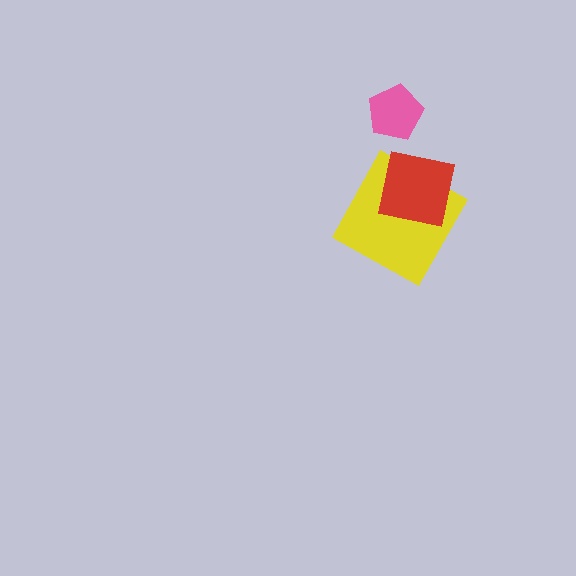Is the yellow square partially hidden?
Yes, it is partially covered by another shape.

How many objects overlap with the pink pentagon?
0 objects overlap with the pink pentagon.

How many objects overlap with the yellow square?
1 object overlaps with the yellow square.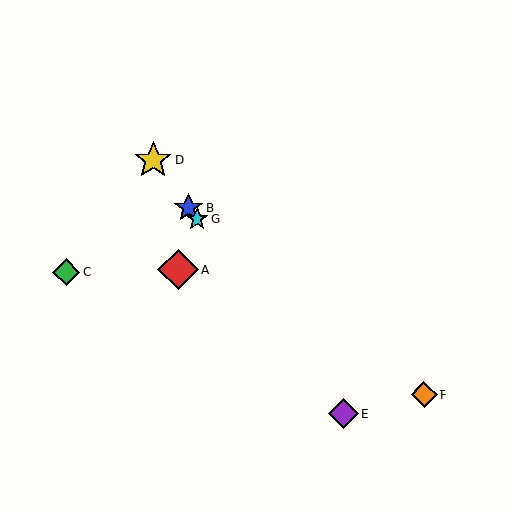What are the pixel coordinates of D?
Object D is at (153, 161).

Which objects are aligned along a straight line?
Objects B, D, E, G are aligned along a straight line.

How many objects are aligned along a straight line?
4 objects (B, D, E, G) are aligned along a straight line.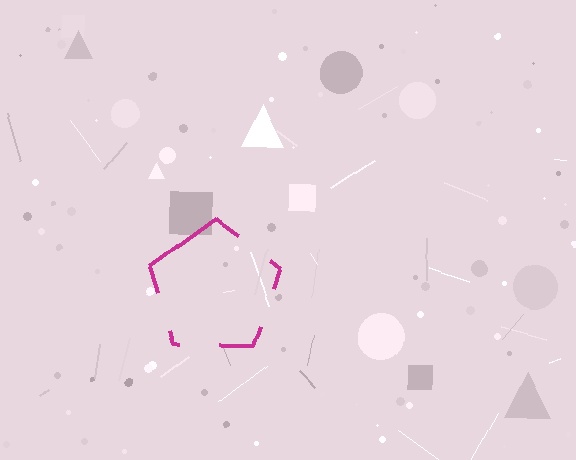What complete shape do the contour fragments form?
The contour fragments form a pentagon.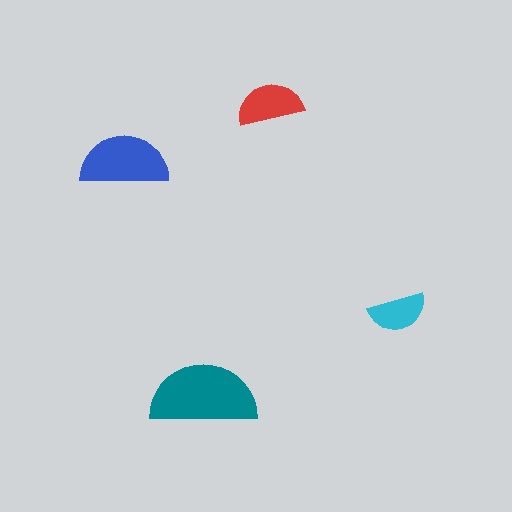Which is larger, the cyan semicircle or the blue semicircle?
The blue one.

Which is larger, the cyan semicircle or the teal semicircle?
The teal one.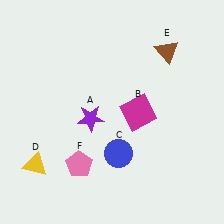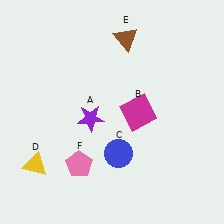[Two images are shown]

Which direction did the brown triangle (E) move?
The brown triangle (E) moved left.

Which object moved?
The brown triangle (E) moved left.